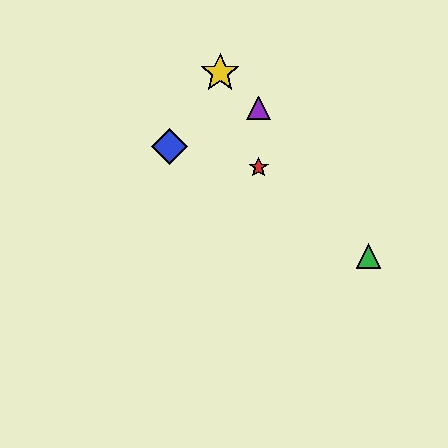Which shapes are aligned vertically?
The red star, the purple triangle are aligned vertically.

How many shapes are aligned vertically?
2 shapes (the red star, the purple triangle) are aligned vertically.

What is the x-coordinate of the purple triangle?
The purple triangle is at x≈259.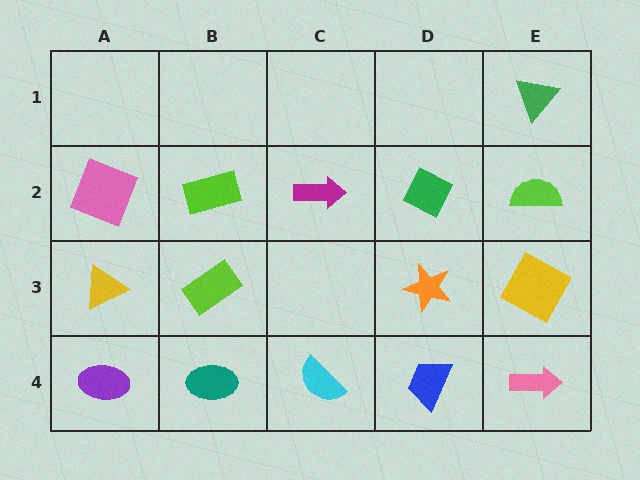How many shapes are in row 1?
1 shape.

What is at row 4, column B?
A teal ellipse.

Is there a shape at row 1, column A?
No, that cell is empty.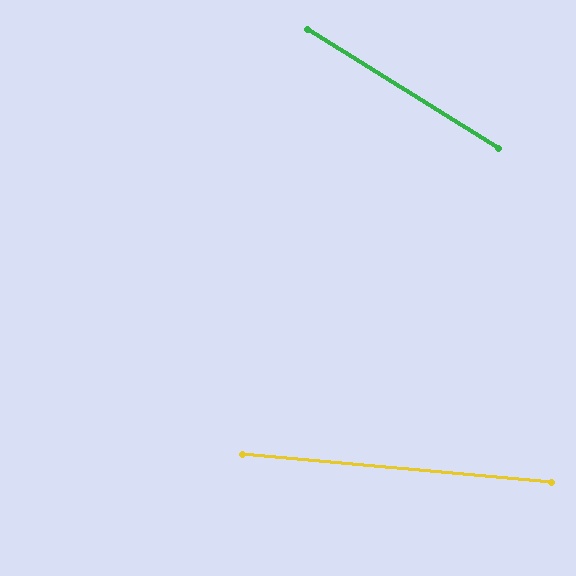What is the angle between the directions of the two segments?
Approximately 27 degrees.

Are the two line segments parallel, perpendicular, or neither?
Neither parallel nor perpendicular — they differ by about 27°.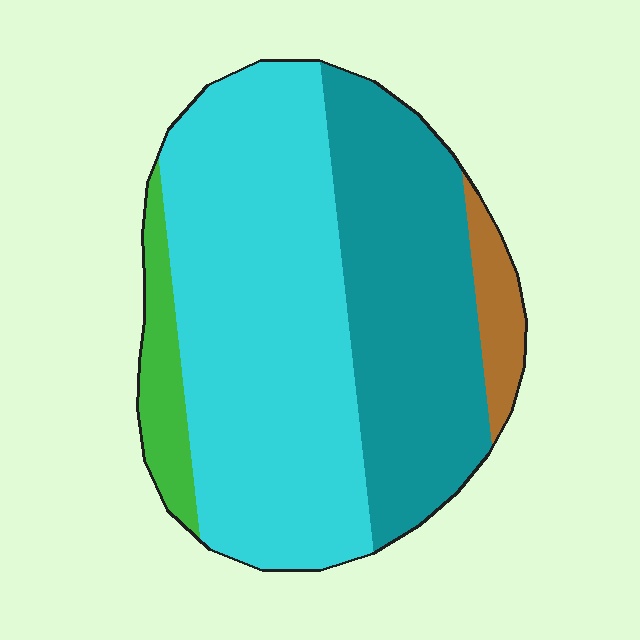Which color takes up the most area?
Cyan, at roughly 55%.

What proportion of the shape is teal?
Teal covers 34% of the shape.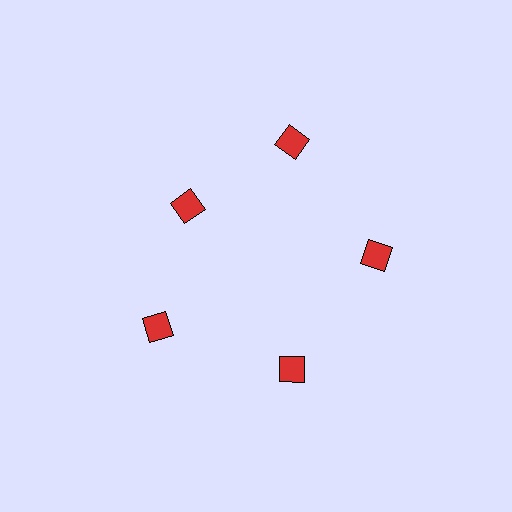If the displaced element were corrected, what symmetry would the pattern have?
It would have 5-fold rotational symmetry — the pattern would map onto itself every 72 degrees.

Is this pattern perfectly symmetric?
No. The 5 red squares are arranged in a ring, but one element near the 10 o'clock position is pulled inward toward the center, breaking the 5-fold rotational symmetry.